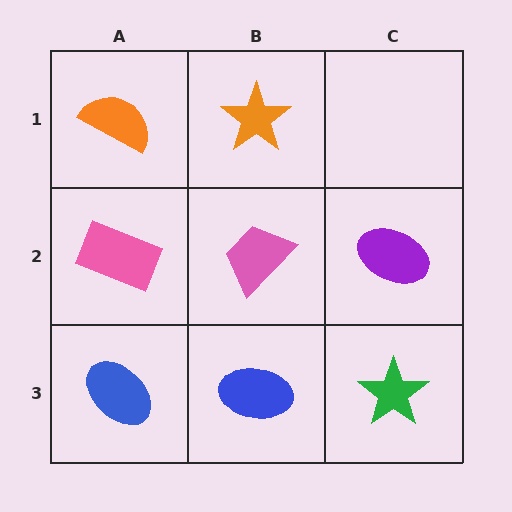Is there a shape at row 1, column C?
No, that cell is empty.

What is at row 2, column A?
A pink rectangle.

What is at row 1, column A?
An orange semicircle.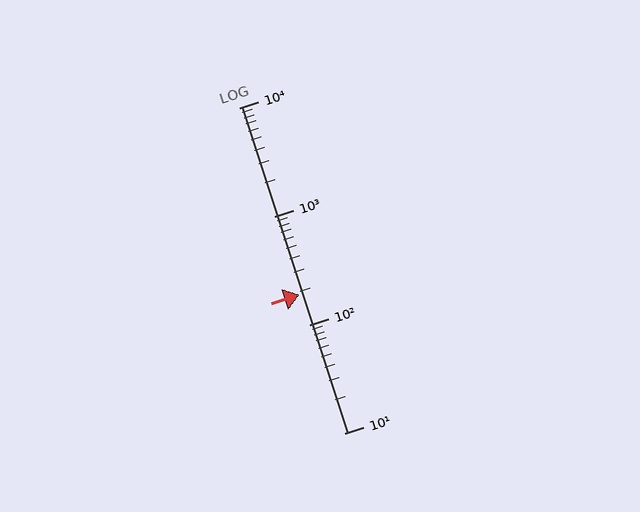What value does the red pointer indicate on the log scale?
The pointer indicates approximately 190.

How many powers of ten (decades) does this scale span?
The scale spans 3 decades, from 10 to 10000.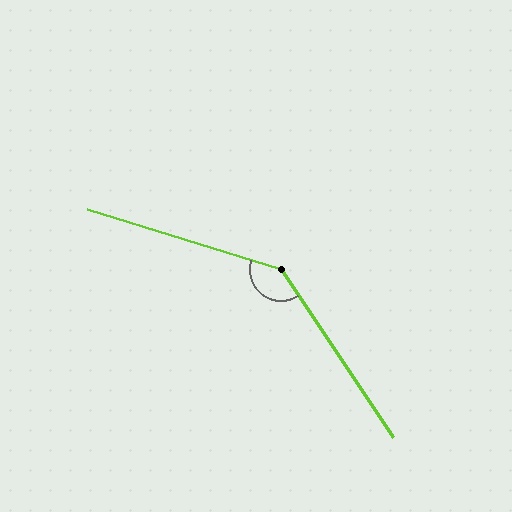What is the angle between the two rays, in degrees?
Approximately 141 degrees.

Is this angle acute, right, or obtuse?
It is obtuse.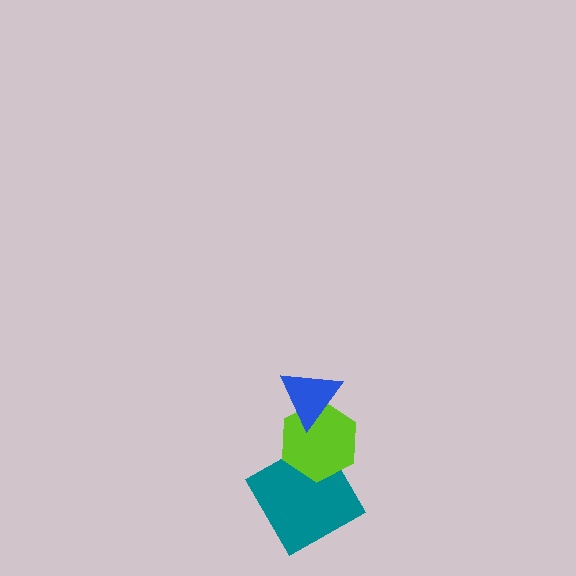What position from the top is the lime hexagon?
The lime hexagon is 2nd from the top.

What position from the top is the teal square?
The teal square is 3rd from the top.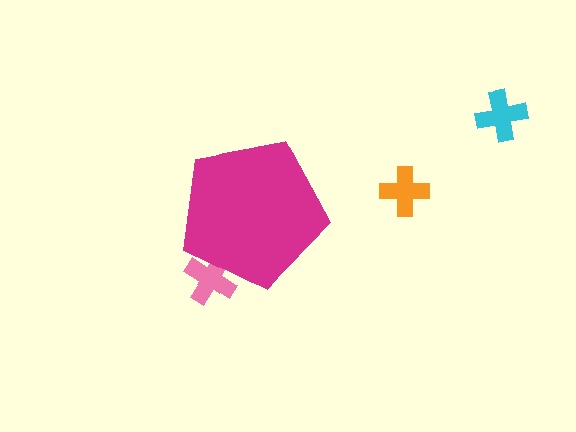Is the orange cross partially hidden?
No, the orange cross is fully visible.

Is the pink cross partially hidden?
Yes, the pink cross is partially hidden behind the magenta pentagon.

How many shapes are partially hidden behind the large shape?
1 shape is partially hidden.